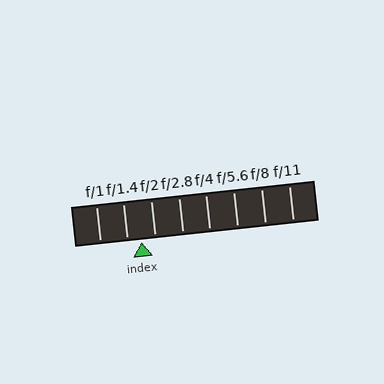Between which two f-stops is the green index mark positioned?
The index mark is between f/1.4 and f/2.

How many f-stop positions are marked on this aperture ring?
There are 8 f-stop positions marked.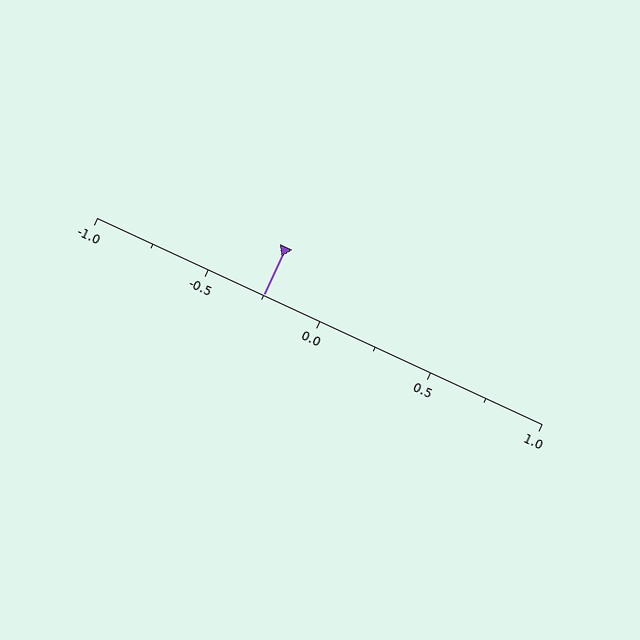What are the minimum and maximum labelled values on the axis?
The axis runs from -1.0 to 1.0.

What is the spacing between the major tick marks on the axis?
The major ticks are spaced 0.5 apart.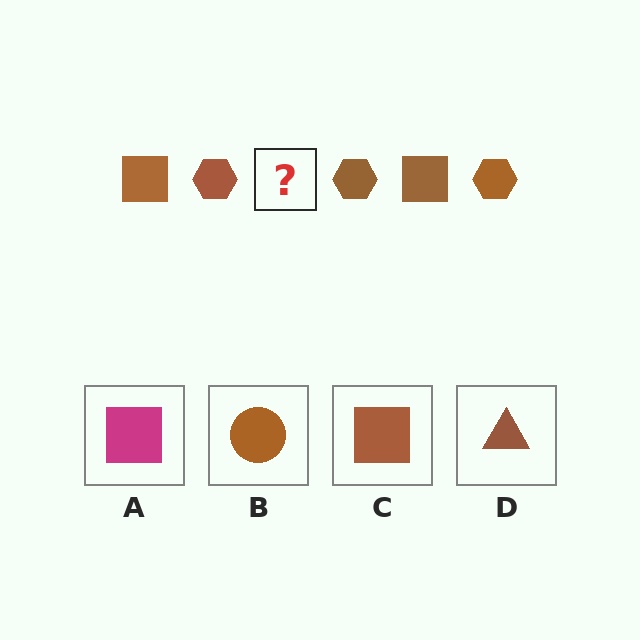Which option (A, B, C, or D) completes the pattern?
C.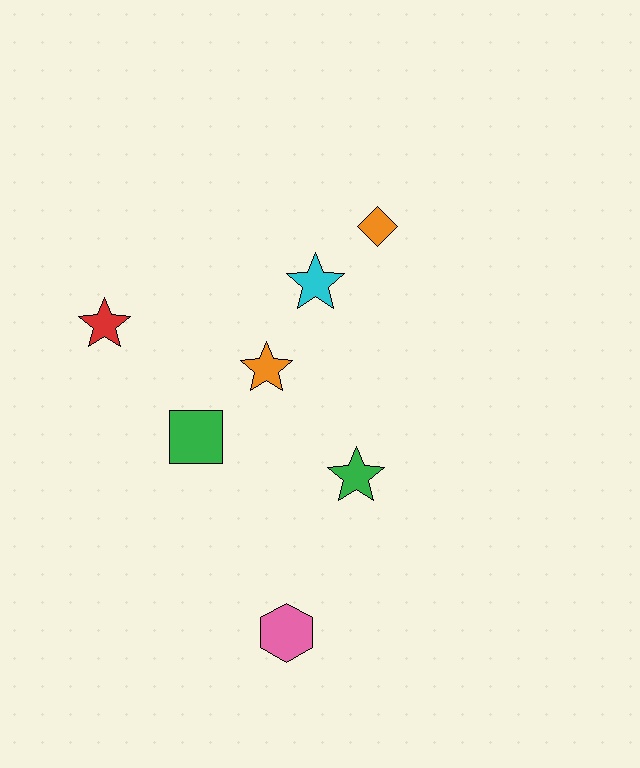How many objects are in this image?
There are 7 objects.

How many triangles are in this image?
There are no triangles.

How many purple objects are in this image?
There are no purple objects.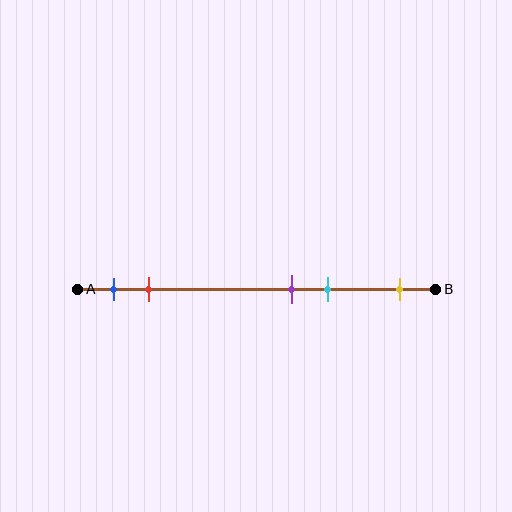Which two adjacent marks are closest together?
The purple and cyan marks are the closest adjacent pair.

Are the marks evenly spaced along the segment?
No, the marks are not evenly spaced.